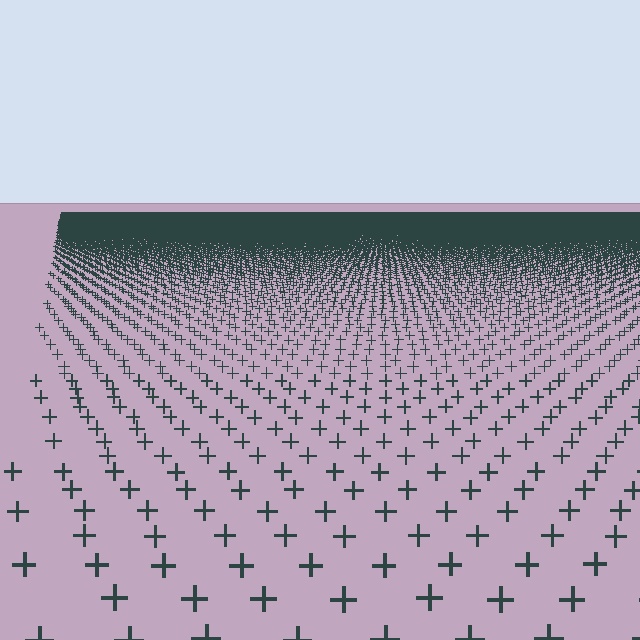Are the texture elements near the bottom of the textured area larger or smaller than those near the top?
Larger. Near the bottom, elements are closer to the viewer and appear at a bigger on-screen size.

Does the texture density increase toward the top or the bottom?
Density increases toward the top.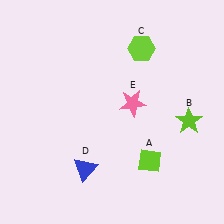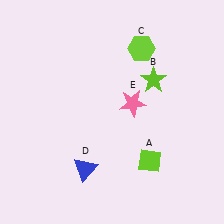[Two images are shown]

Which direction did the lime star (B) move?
The lime star (B) moved up.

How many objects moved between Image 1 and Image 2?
1 object moved between the two images.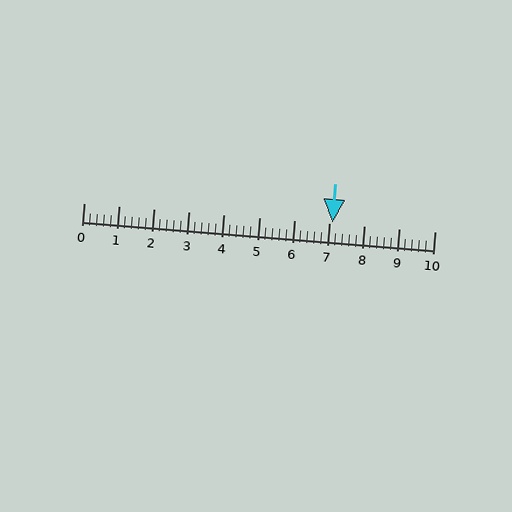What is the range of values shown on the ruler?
The ruler shows values from 0 to 10.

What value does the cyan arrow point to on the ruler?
The cyan arrow points to approximately 7.1.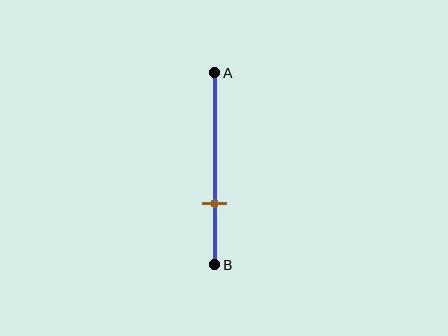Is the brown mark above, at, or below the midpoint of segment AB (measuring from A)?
The brown mark is below the midpoint of segment AB.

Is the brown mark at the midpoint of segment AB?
No, the mark is at about 70% from A, not at the 50% midpoint.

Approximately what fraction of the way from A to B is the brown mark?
The brown mark is approximately 70% of the way from A to B.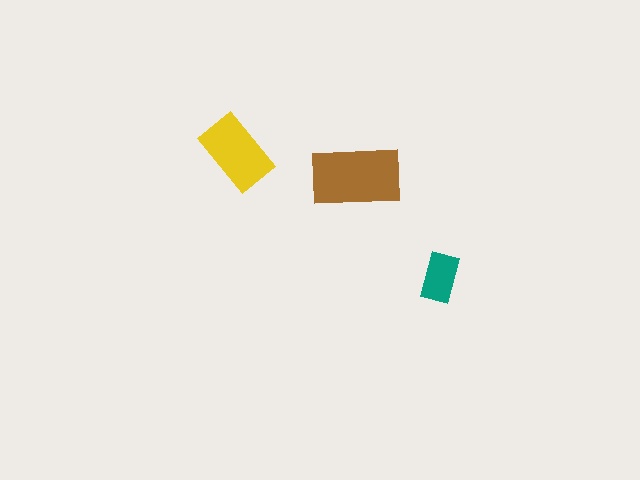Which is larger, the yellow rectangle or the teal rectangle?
The yellow one.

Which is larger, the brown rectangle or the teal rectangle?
The brown one.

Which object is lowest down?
The teal rectangle is bottommost.